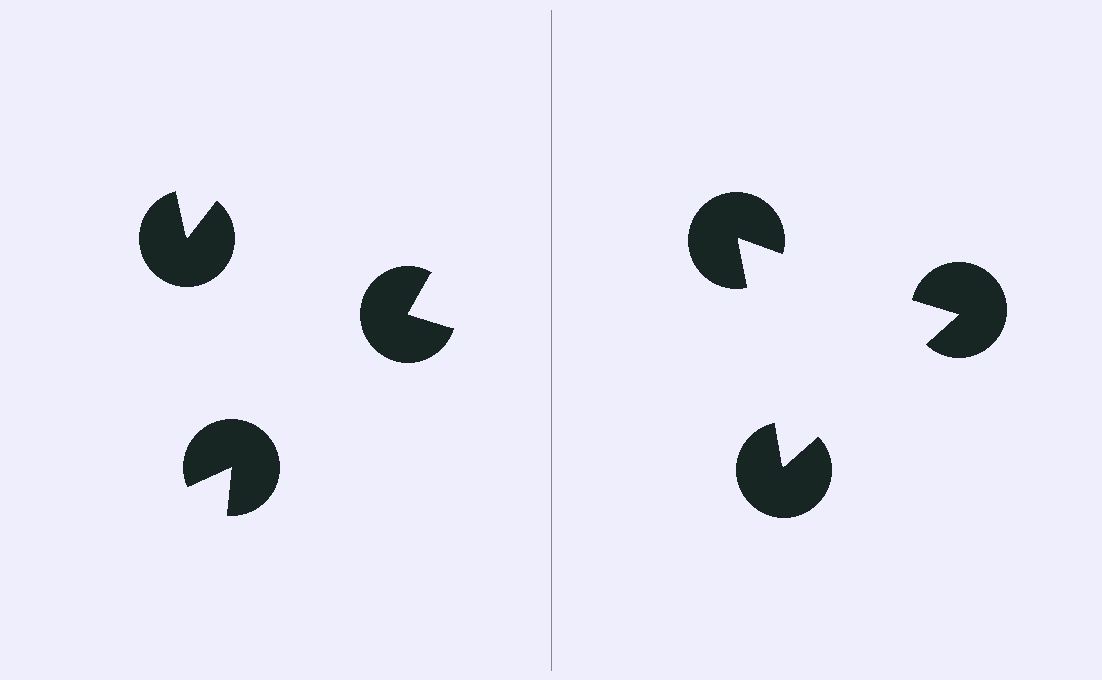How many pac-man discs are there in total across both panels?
6 — 3 on each side.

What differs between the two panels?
The pac-man discs are positioned identically on both sides; only the wedge orientations differ. On the right they align to a triangle; on the left they are misaligned.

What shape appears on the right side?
An illusory triangle.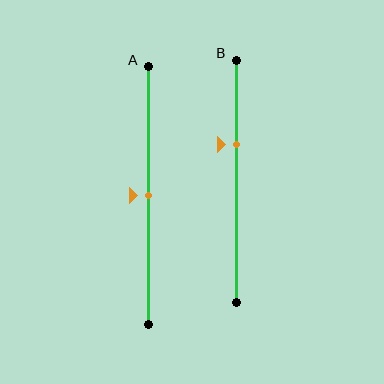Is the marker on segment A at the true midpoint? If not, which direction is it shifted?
Yes, the marker on segment A is at the true midpoint.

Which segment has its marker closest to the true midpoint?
Segment A has its marker closest to the true midpoint.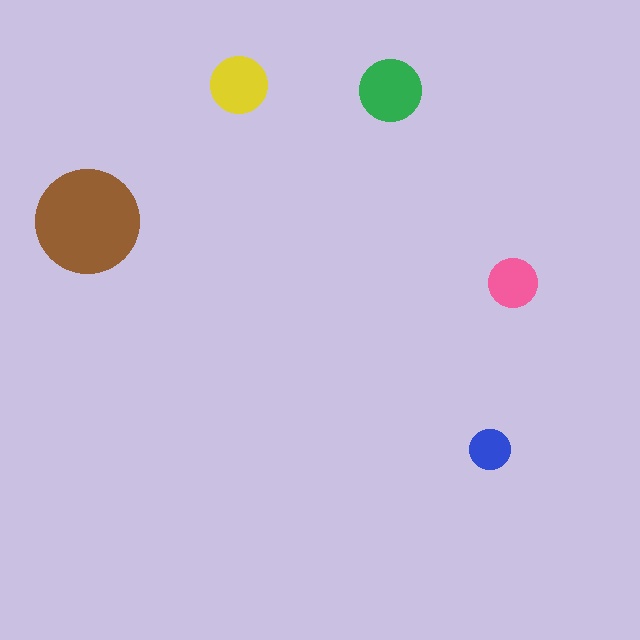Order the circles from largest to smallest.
the brown one, the green one, the yellow one, the pink one, the blue one.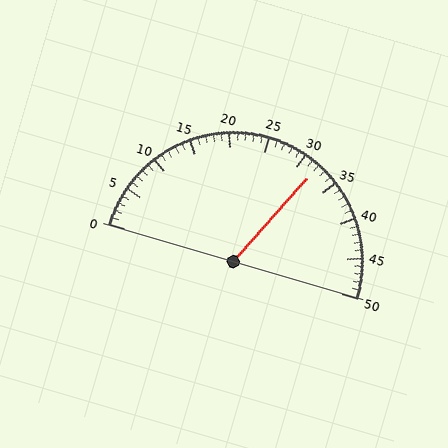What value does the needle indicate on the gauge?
The needle indicates approximately 32.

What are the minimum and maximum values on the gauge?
The gauge ranges from 0 to 50.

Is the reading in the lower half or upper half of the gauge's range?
The reading is in the upper half of the range (0 to 50).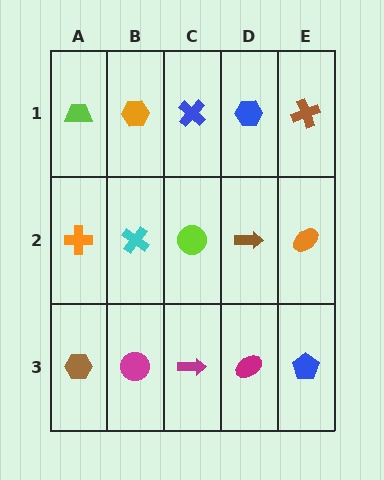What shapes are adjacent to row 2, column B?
An orange hexagon (row 1, column B), a magenta circle (row 3, column B), an orange cross (row 2, column A), a lime circle (row 2, column C).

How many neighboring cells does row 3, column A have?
2.